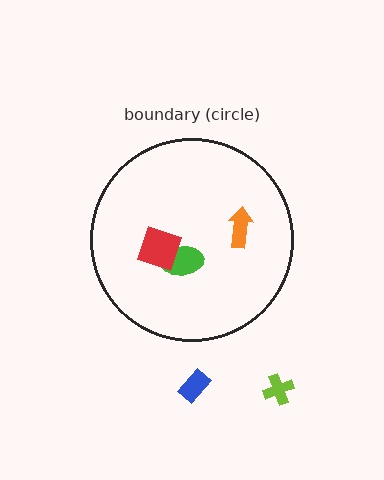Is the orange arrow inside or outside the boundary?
Inside.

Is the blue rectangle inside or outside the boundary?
Outside.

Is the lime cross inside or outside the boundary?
Outside.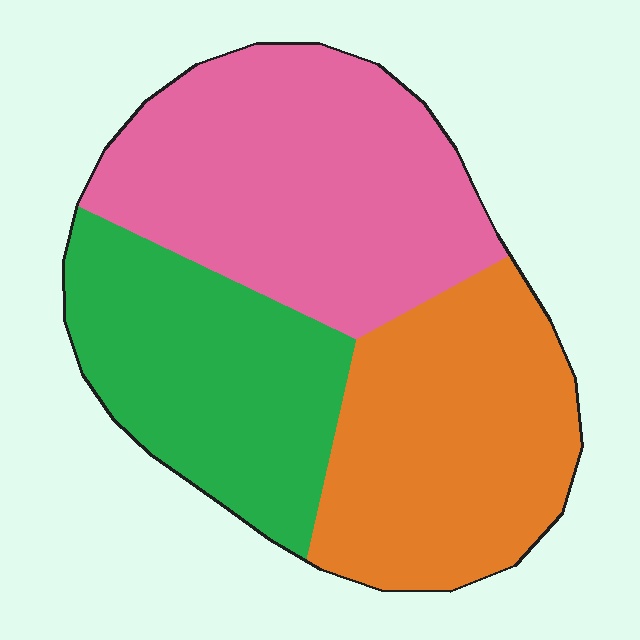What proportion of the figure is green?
Green covers roughly 30% of the figure.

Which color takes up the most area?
Pink, at roughly 40%.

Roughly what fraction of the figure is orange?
Orange takes up between a sixth and a third of the figure.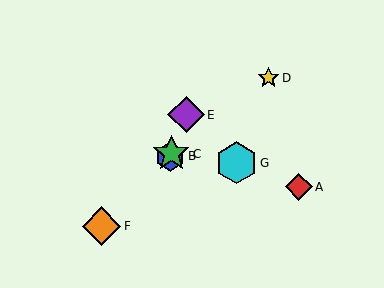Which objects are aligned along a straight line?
Objects B, C, E are aligned along a straight line.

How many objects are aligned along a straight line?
3 objects (B, C, E) are aligned along a straight line.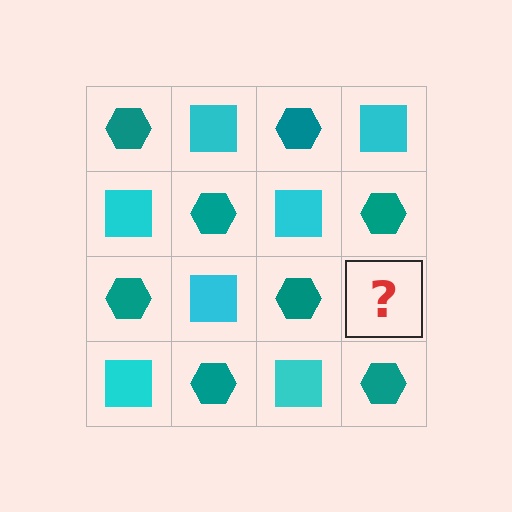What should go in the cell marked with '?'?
The missing cell should contain a cyan square.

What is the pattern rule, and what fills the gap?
The rule is that it alternates teal hexagon and cyan square in a checkerboard pattern. The gap should be filled with a cyan square.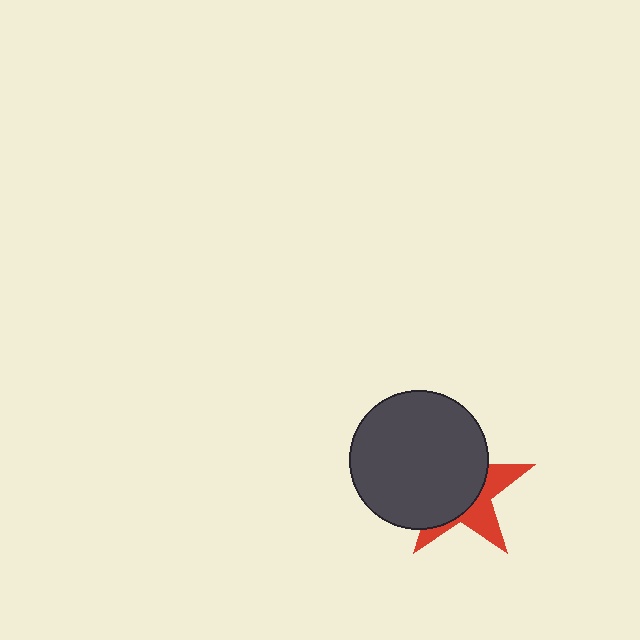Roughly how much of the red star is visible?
A small part of it is visible (roughly 36%).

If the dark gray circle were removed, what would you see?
You would see the complete red star.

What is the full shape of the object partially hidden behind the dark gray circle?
The partially hidden object is a red star.